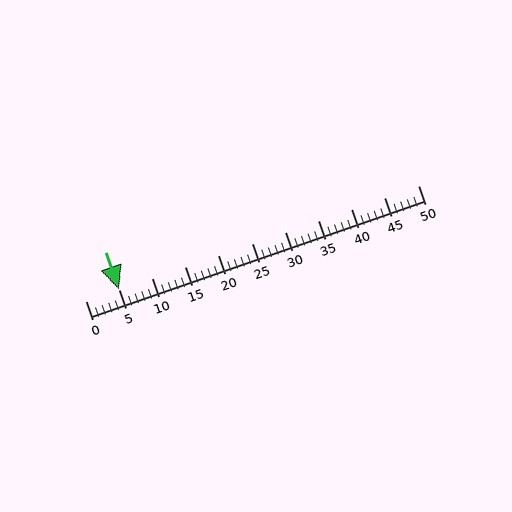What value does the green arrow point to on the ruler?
The green arrow points to approximately 5.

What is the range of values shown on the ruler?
The ruler shows values from 0 to 50.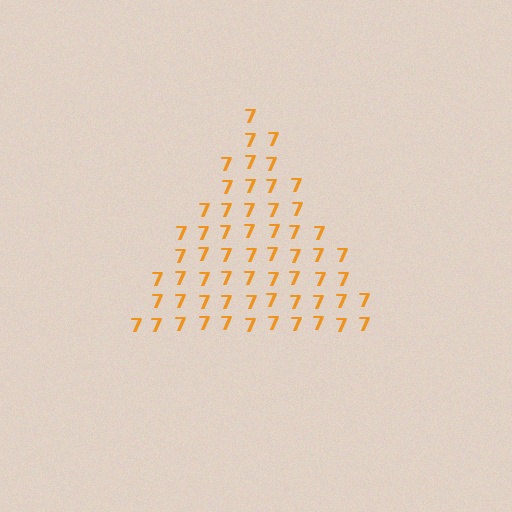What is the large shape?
The large shape is a triangle.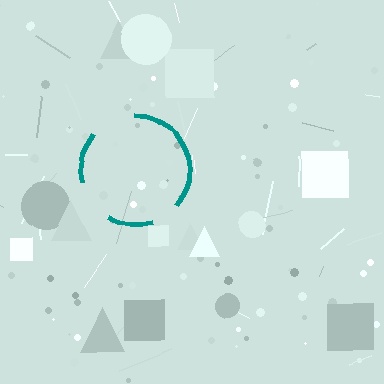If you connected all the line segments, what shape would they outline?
They would outline a circle.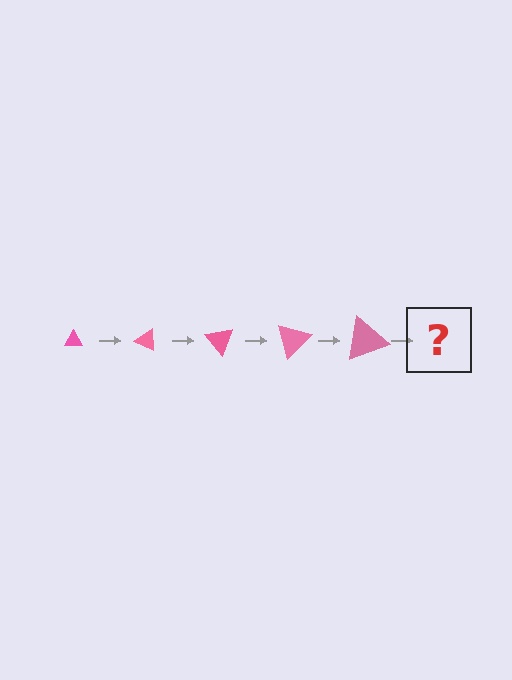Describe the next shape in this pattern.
It should be a triangle, larger than the previous one and rotated 125 degrees from the start.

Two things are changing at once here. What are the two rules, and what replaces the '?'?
The two rules are that the triangle grows larger each step and it rotates 25 degrees each step. The '?' should be a triangle, larger than the previous one and rotated 125 degrees from the start.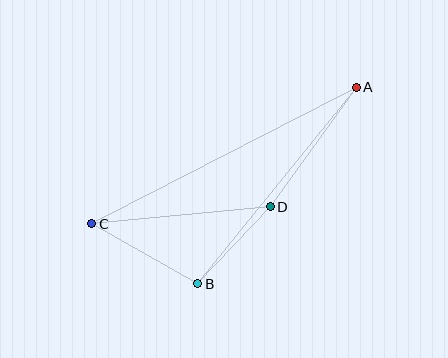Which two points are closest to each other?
Points B and D are closest to each other.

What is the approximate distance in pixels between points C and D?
The distance between C and D is approximately 179 pixels.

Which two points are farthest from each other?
Points A and C are farthest from each other.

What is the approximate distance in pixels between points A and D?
The distance between A and D is approximately 147 pixels.